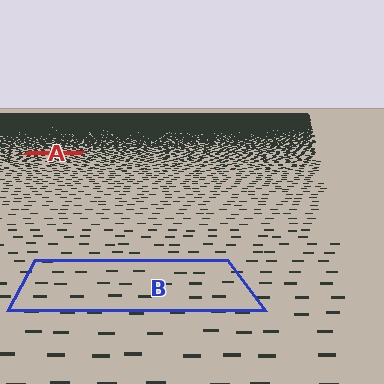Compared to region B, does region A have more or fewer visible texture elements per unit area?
Region A has more texture elements per unit area — they are packed more densely because it is farther away.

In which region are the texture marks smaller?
The texture marks are smaller in region A, because it is farther away.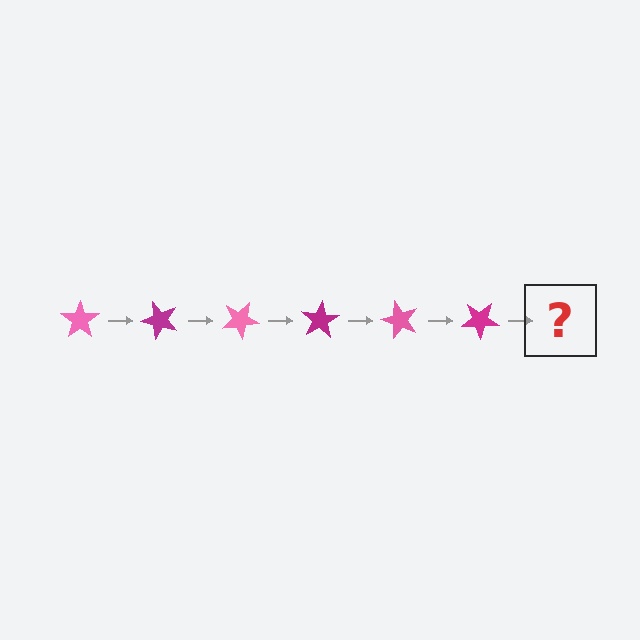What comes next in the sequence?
The next element should be a pink star, rotated 300 degrees from the start.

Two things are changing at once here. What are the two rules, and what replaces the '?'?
The two rules are that it rotates 50 degrees each step and the color cycles through pink and magenta. The '?' should be a pink star, rotated 300 degrees from the start.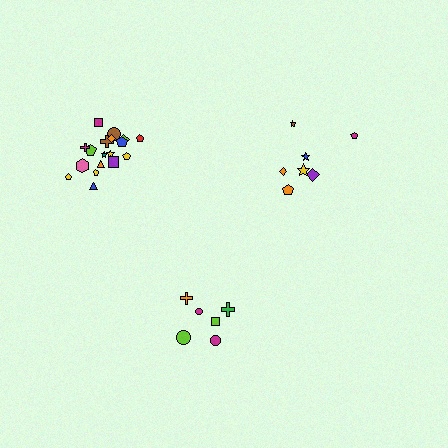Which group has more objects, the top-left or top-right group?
The top-left group.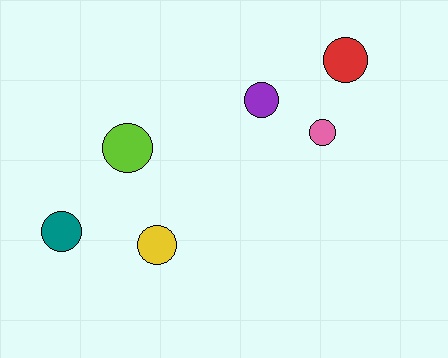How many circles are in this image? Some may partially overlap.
There are 6 circles.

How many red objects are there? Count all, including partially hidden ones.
There is 1 red object.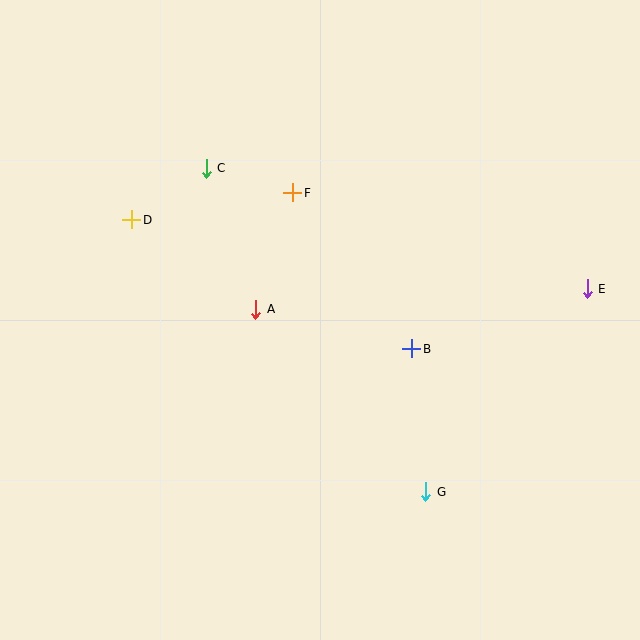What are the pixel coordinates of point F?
Point F is at (293, 193).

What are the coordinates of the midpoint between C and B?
The midpoint between C and B is at (309, 259).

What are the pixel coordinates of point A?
Point A is at (256, 309).